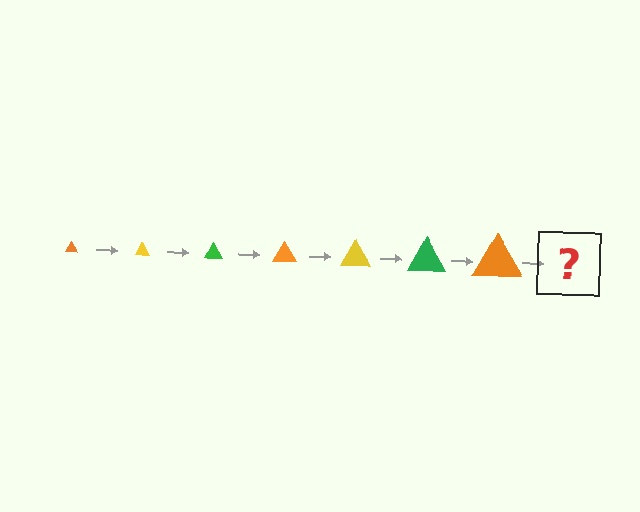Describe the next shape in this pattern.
It should be a yellow triangle, larger than the previous one.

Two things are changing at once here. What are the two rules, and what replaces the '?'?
The two rules are that the triangle grows larger each step and the color cycles through orange, yellow, and green. The '?' should be a yellow triangle, larger than the previous one.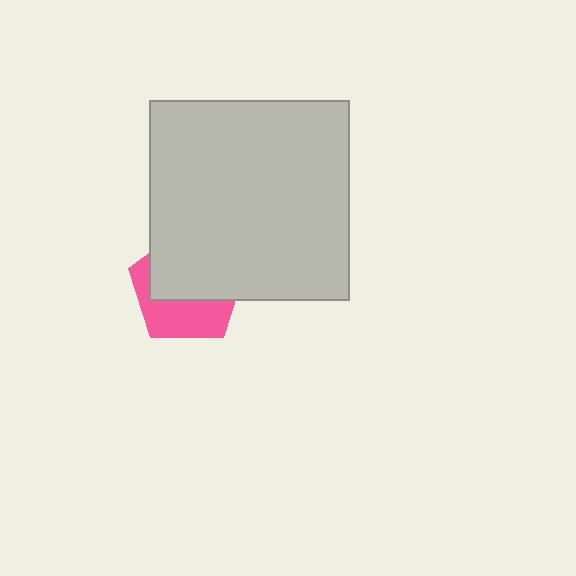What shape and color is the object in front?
The object in front is a light gray square.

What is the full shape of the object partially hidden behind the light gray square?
The partially hidden object is a pink pentagon.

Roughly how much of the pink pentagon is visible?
A small part of it is visible (roughly 41%).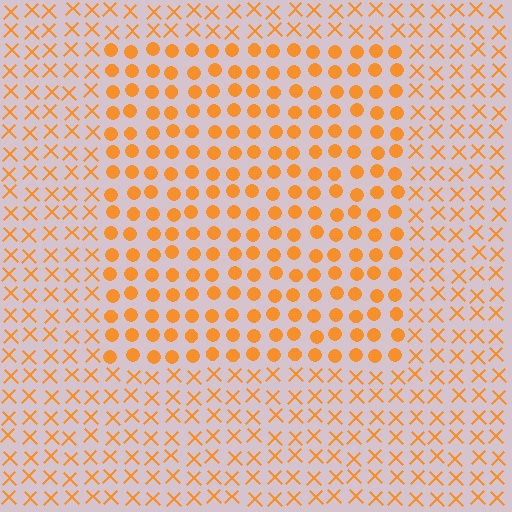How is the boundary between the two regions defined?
The boundary is defined by a change in element shape: circles inside vs. X marks outside. All elements share the same color and spacing.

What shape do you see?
I see a rectangle.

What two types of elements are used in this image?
The image uses circles inside the rectangle region and X marks outside it.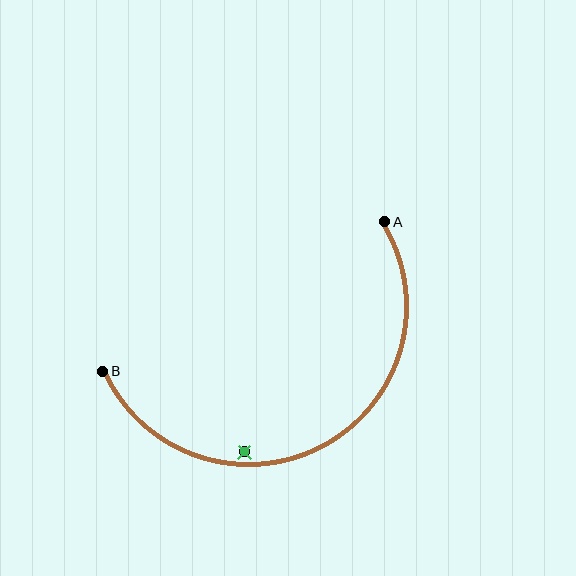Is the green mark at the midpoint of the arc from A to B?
No — the green mark does not lie on the arc at all. It sits slightly inside the curve.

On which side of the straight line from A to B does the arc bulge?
The arc bulges below the straight line connecting A and B.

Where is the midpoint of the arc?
The arc midpoint is the point on the curve farthest from the straight line joining A and B. It sits below that line.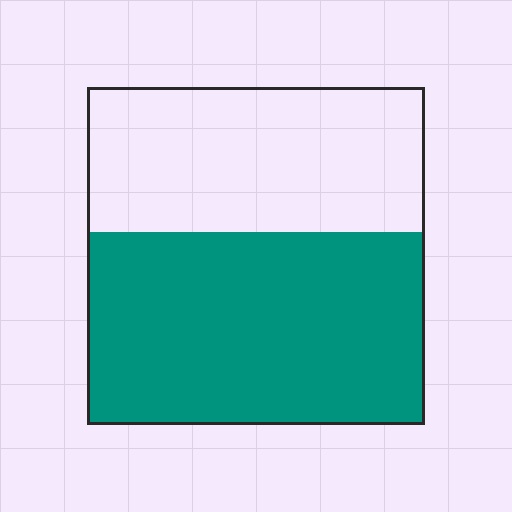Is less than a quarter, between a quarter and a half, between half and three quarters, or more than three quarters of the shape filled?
Between half and three quarters.